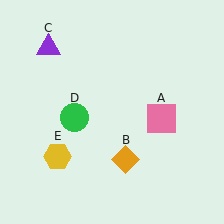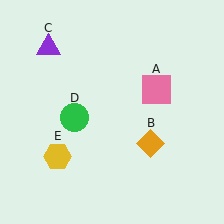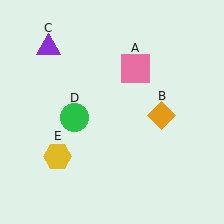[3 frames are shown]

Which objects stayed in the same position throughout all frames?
Purple triangle (object C) and green circle (object D) and yellow hexagon (object E) remained stationary.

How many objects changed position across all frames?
2 objects changed position: pink square (object A), orange diamond (object B).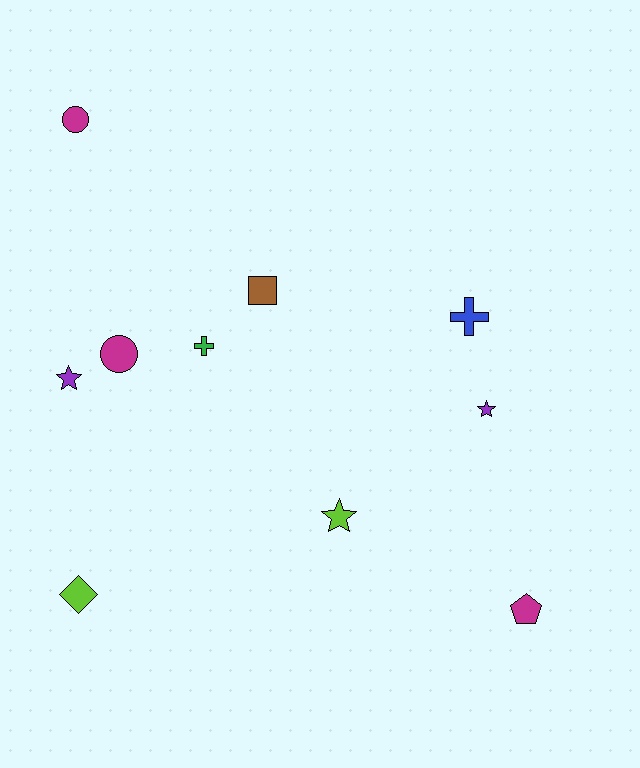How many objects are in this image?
There are 10 objects.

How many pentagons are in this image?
There is 1 pentagon.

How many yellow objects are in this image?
There are no yellow objects.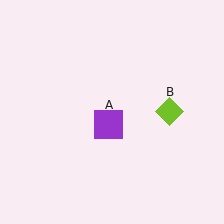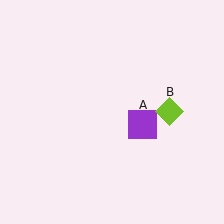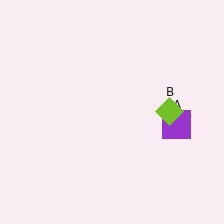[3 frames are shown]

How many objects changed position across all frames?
1 object changed position: purple square (object A).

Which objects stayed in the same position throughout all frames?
Lime diamond (object B) remained stationary.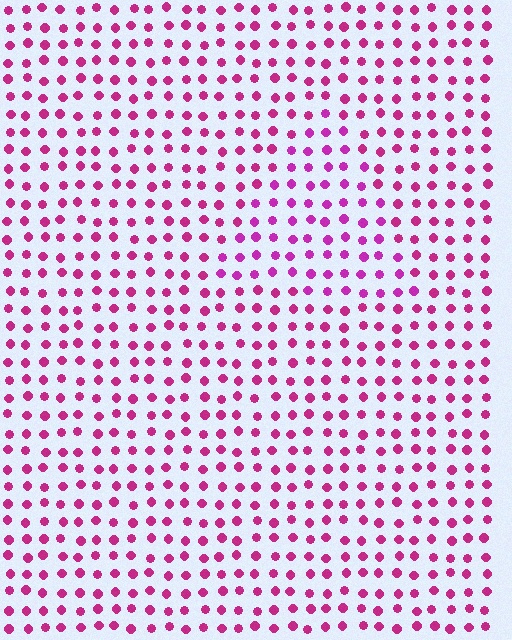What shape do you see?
I see a triangle.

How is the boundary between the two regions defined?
The boundary is defined purely by a slight shift in hue (about 18 degrees). Spacing, size, and orientation are identical on both sides.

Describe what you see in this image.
The image is filled with small magenta elements in a uniform arrangement. A triangle-shaped region is visible where the elements are tinted to a slightly different hue, forming a subtle color boundary.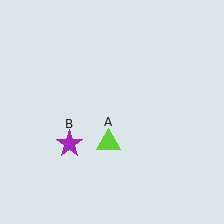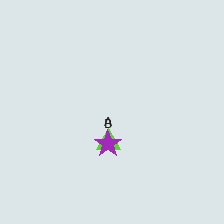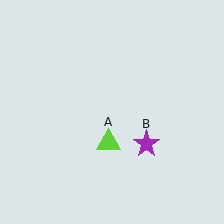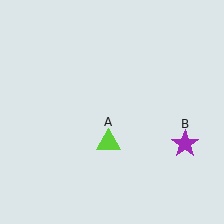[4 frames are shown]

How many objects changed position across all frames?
1 object changed position: purple star (object B).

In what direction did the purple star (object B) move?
The purple star (object B) moved right.